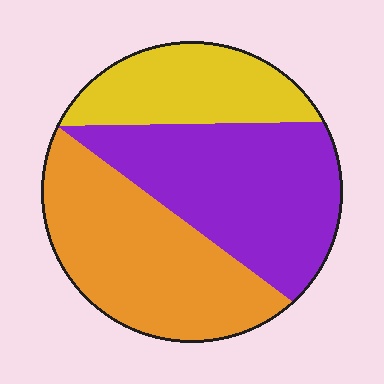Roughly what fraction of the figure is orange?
Orange covers roughly 40% of the figure.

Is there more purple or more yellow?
Purple.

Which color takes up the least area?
Yellow, at roughly 20%.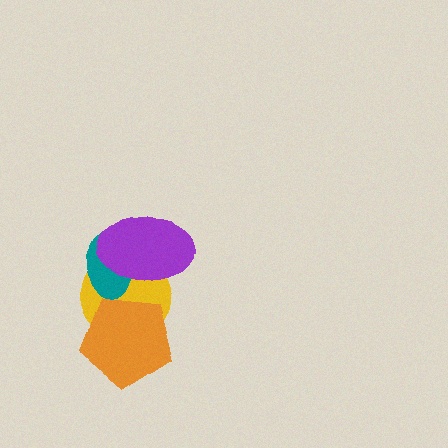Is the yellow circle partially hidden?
Yes, it is partially covered by another shape.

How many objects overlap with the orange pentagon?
1 object overlaps with the orange pentagon.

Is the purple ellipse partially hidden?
No, no other shape covers it.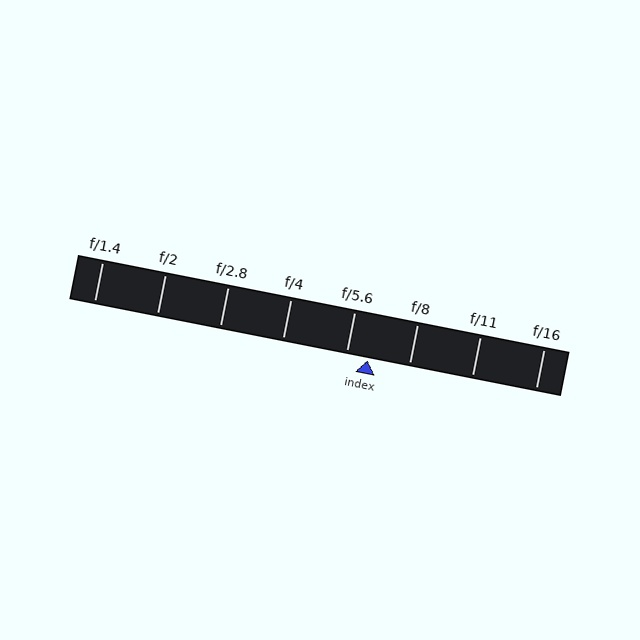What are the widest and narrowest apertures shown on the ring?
The widest aperture shown is f/1.4 and the narrowest is f/16.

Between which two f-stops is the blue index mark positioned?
The index mark is between f/5.6 and f/8.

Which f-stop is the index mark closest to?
The index mark is closest to f/5.6.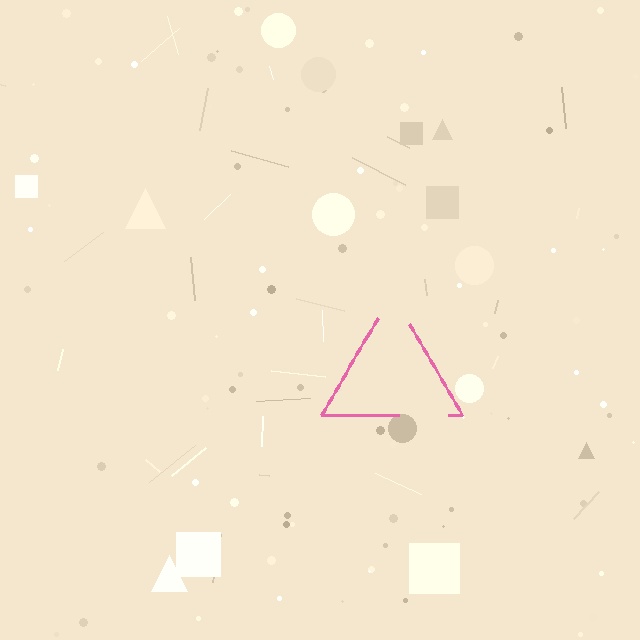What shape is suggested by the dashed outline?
The dashed outline suggests a triangle.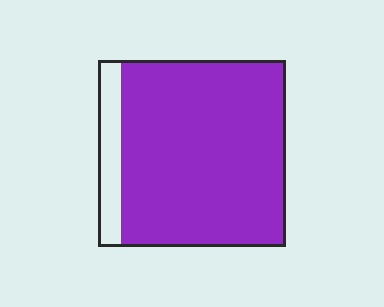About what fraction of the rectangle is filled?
About seven eighths (7/8).